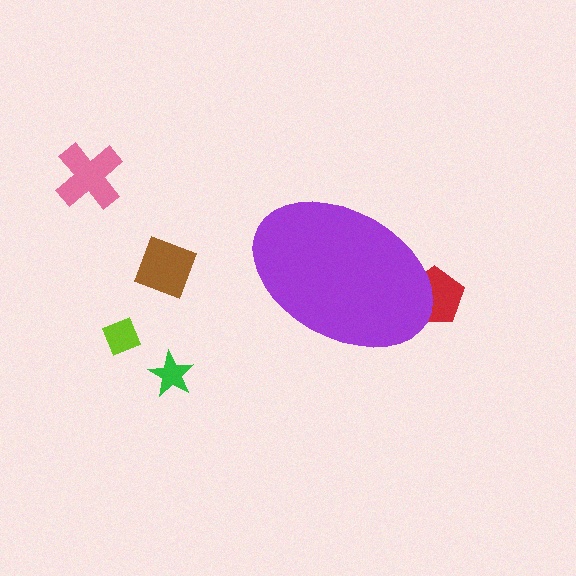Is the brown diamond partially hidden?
No, the brown diamond is fully visible.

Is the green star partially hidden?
No, the green star is fully visible.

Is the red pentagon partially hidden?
Yes, the red pentagon is partially hidden behind the purple ellipse.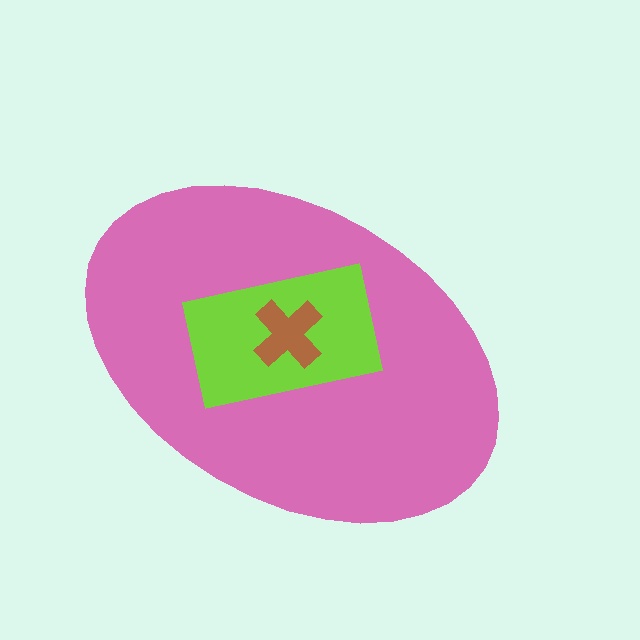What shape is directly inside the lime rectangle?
The brown cross.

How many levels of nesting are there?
3.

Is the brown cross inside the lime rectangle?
Yes.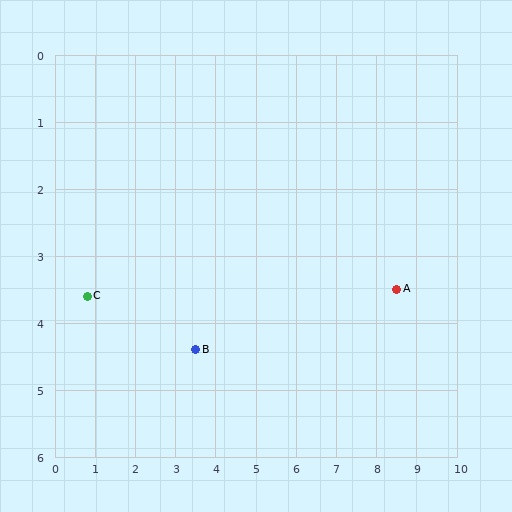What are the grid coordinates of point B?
Point B is at approximately (3.5, 4.4).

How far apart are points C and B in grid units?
Points C and B are about 2.8 grid units apart.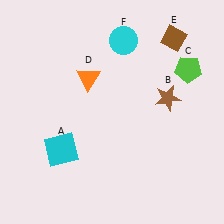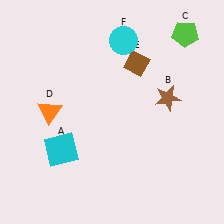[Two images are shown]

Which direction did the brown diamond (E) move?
The brown diamond (E) moved left.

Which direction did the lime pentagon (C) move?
The lime pentagon (C) moved up.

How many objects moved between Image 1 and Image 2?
3 objects moved between the two images.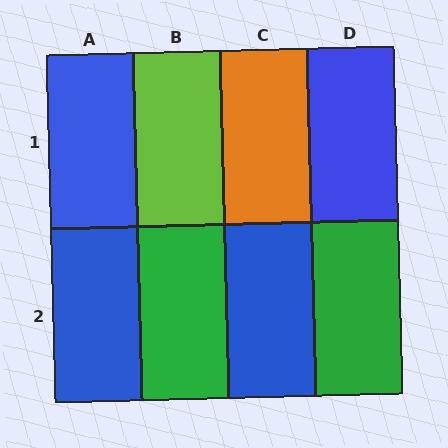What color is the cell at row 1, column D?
Blue.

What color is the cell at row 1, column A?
Blue.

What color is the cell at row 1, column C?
Orange.